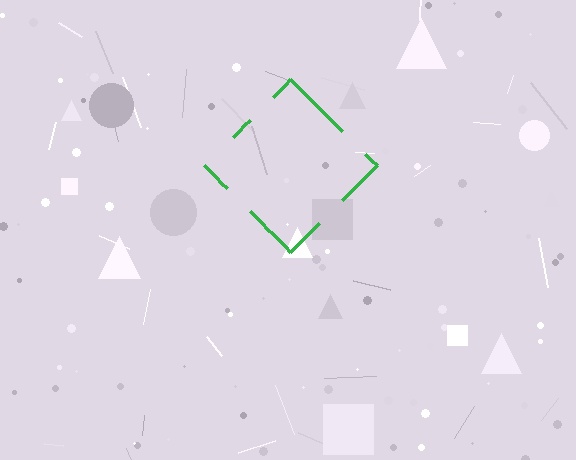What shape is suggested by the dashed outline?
The dashed outline suggests a diamond.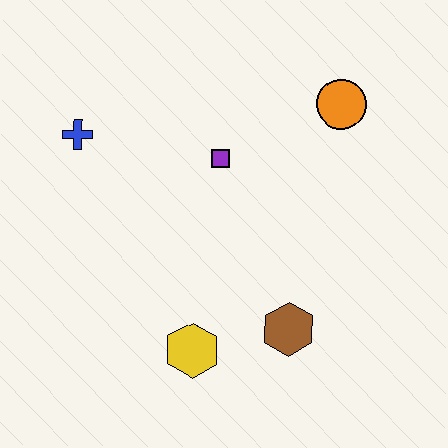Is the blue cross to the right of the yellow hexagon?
No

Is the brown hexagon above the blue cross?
No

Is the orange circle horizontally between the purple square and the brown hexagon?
No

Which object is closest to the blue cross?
The purple square is closest to the blue cross.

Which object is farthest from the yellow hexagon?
The orange circle is farthest from the yellow hexagon.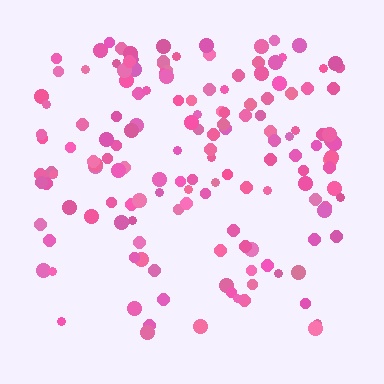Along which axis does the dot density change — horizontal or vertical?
Vertical.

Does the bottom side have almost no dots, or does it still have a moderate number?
Still a moderate number, just noticeably fewer than the top.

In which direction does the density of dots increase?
From bottom to top, with the top side densest.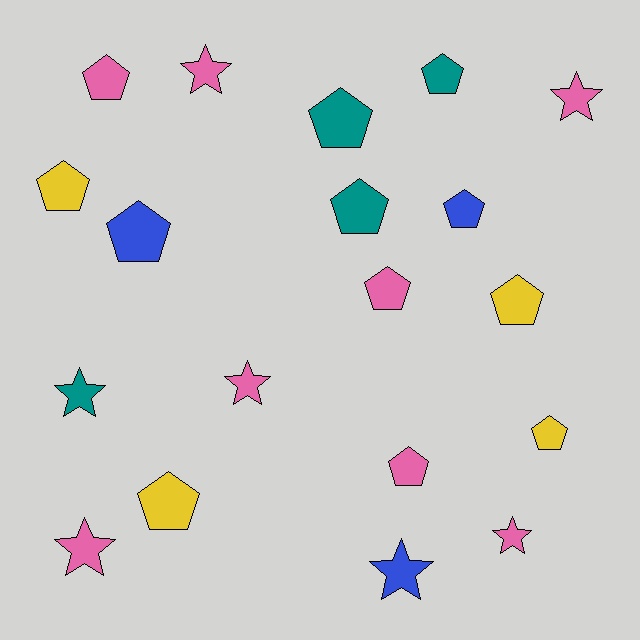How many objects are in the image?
There are 19 objects.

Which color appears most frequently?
Pink, with 8 objects.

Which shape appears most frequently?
Pentagon, with 12 objects.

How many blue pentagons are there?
There are 2 blue pentagons.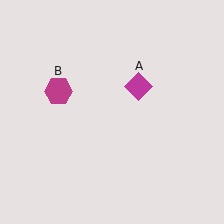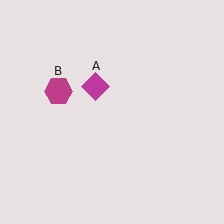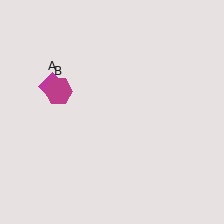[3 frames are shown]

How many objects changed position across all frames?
1 object changed position: magenta diamond (object A).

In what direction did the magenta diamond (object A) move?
The magenta diamond (object A) moved left.